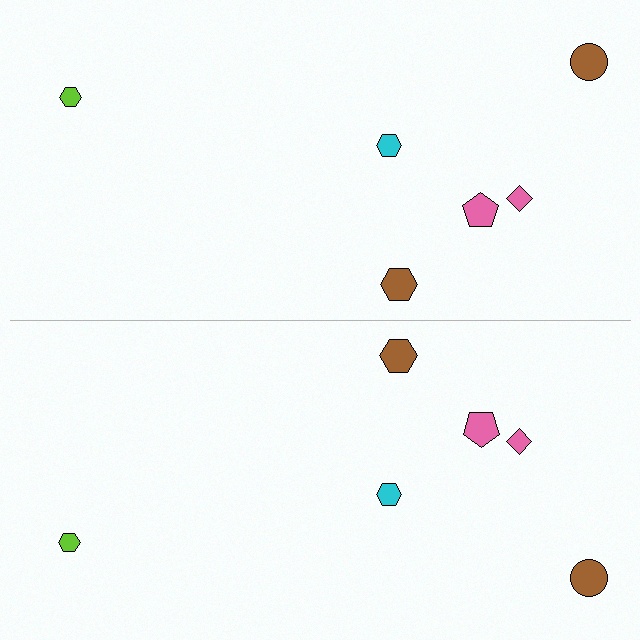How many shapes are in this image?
There are 12 shapes in this image.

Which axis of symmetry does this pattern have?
The pattern has a horizontal axis of symmetry running through the center of the image.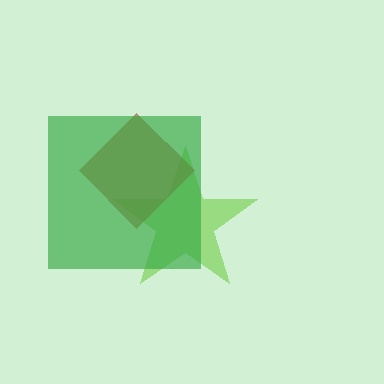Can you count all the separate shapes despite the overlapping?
Yes, there are 3 separate shapes.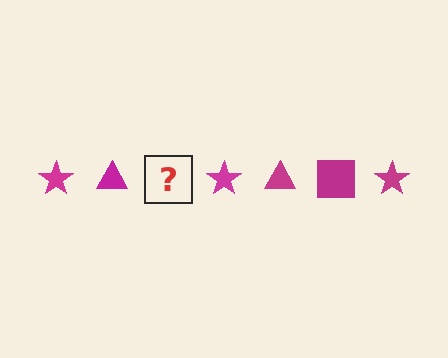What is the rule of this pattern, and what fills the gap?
The rule is that the pattern cycles through star, triangle, square shapes in magenta. The gap should be filled with a magenta square.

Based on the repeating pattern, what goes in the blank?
The blank should be a magenta square.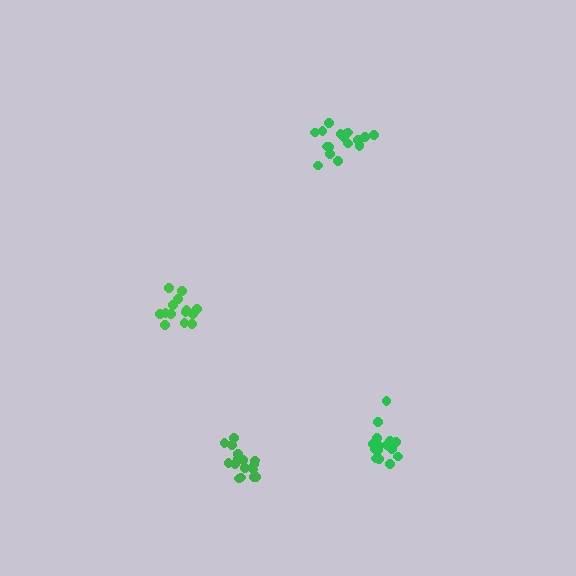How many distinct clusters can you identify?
There are 4 distinct clusters.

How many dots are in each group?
Group 1: 16 dots, Group 2: 18 dots, Group 3: 17 dots, Group 4: 14 dots (65 total).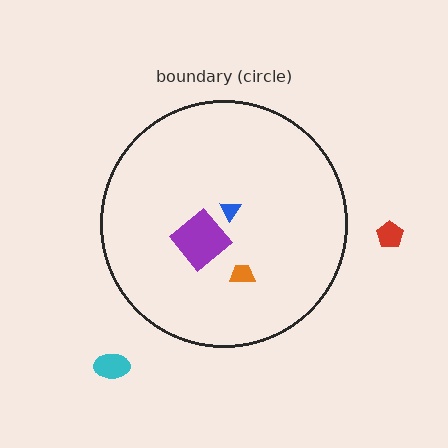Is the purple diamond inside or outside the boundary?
Inside.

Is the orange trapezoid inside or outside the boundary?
Inside.